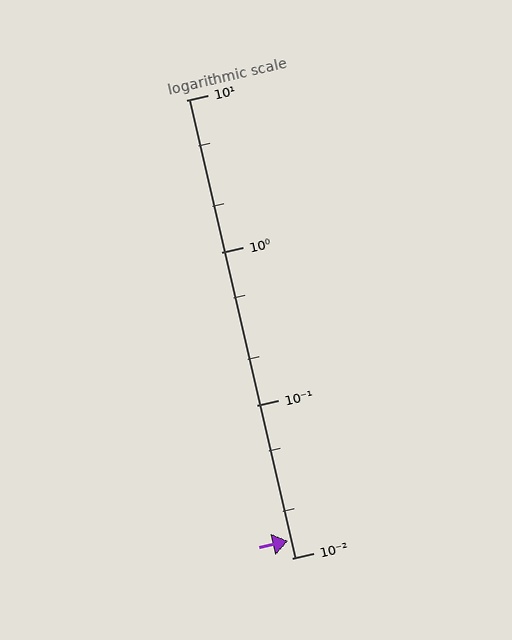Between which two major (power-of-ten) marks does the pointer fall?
The pointer is between 0.01 and 0.1.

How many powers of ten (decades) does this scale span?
The scale spans 3 decades, from 0.01 to 10.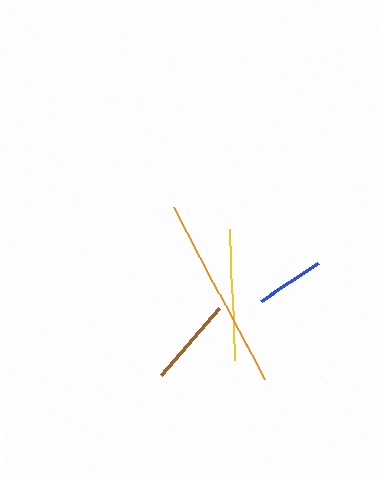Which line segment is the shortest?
The blue line is the shortest at approximately 69 pixels.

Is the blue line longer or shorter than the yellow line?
The yellow line is longer than the blue line.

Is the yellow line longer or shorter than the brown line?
The yellow line is longer than the brown line.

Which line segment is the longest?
The orange line is the longest at approximately 195 pixels.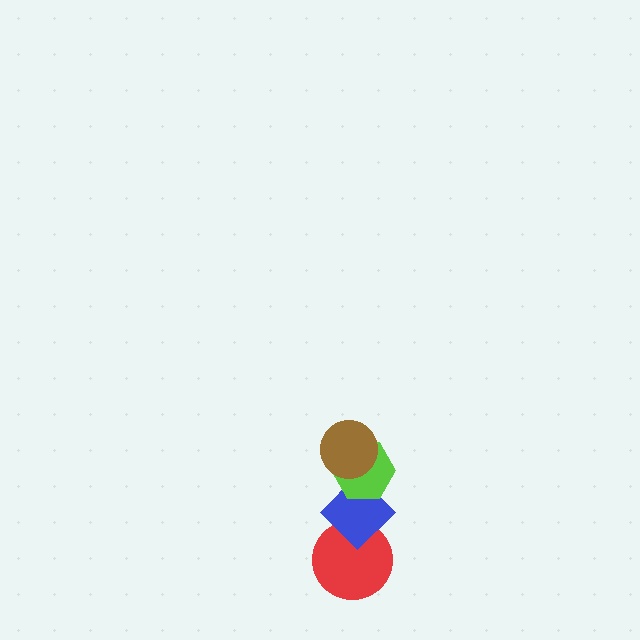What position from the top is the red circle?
The red circle is 4th from the top.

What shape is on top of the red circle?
The blue diamond is on top of the red circle.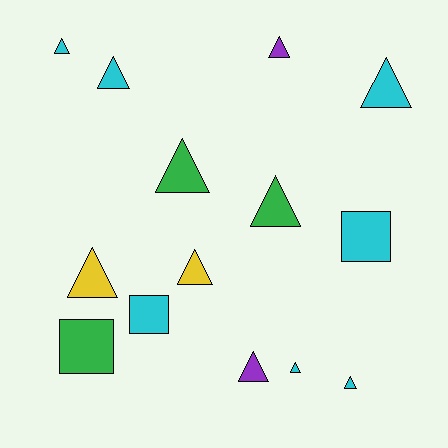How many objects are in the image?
There are 14 objects.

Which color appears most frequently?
Cyan, with 7 objects.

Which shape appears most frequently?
Triangle, with 11 objects.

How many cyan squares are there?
There are 2 cyan squares.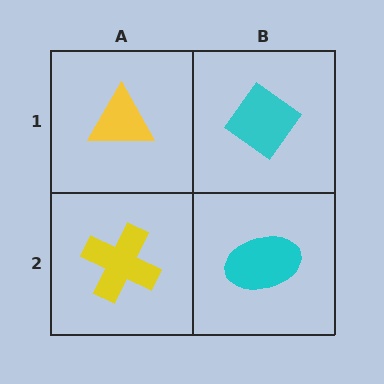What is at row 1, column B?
A cyan diamond.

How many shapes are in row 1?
2 shapes.